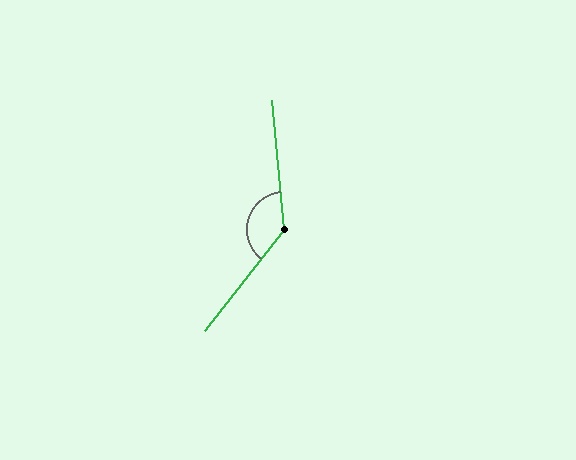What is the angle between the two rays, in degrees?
Approximately 137 degrees.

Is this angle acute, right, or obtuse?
It is obtuse.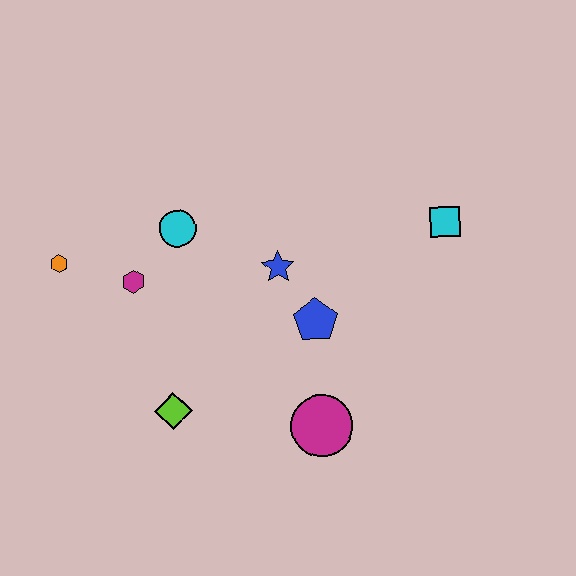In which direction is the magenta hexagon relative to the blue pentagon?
The magenta hexagon is to the left of the blue pentagon.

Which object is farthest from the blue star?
The orange hexagon is farthest from the blue star.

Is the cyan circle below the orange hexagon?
No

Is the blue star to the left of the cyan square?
Yes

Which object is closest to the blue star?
The blue pentagon is closest to the blue star.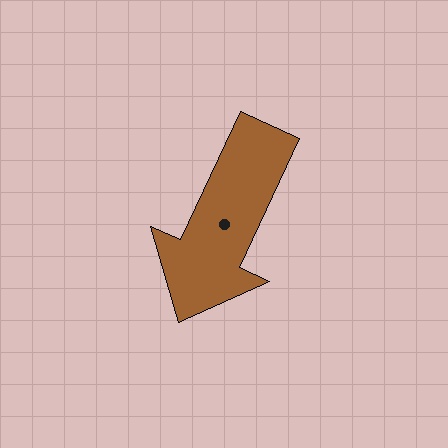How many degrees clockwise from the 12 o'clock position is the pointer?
Approximately 205 degrees.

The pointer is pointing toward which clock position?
Roughly 7 o'clock.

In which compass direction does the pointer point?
Southwest.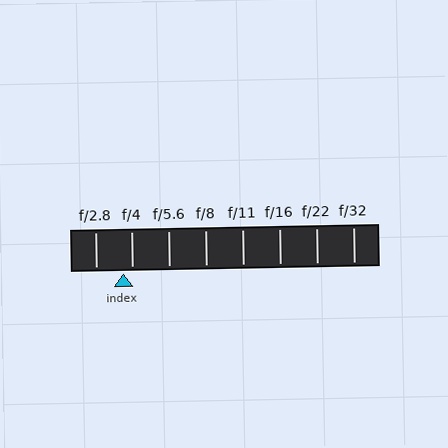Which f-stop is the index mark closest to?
The index mark is closest to f/4.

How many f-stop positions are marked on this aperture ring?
There are 8 f-stop positions marked.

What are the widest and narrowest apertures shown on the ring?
The widest aperture shown is f/2.8 and the narrowest is f/32.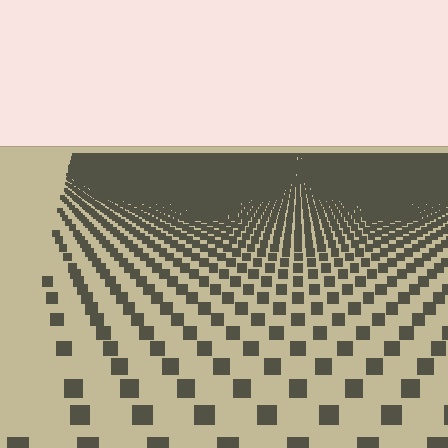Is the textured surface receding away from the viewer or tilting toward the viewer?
The surface is receding away from the viewer. Texture elements get smaller and denser toward the top.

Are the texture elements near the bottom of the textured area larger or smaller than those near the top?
Larger. Near the bottom, elements are closer to the viewer and appear at a bigger on-screen size.